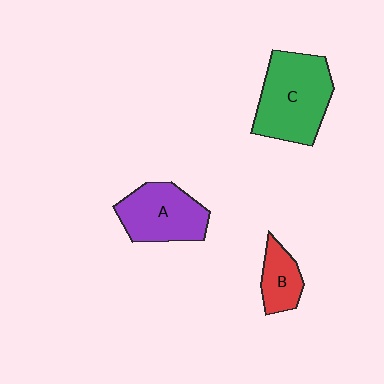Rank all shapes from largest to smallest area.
From largest to smallest: C (green), A (purple), B (red).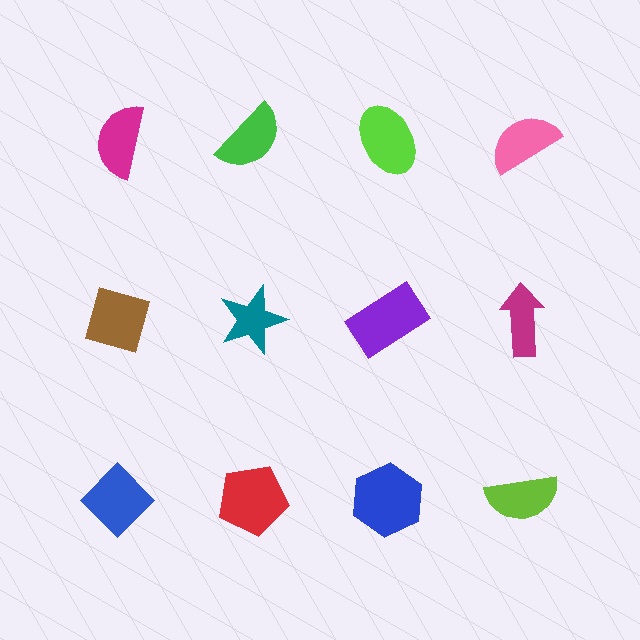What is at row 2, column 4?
A magenta arrow.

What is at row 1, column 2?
A green semicircle.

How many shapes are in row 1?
4 shapes.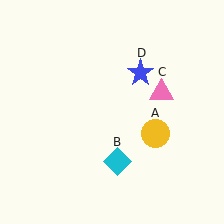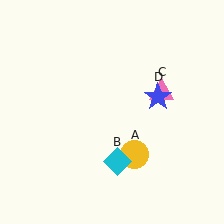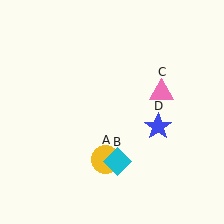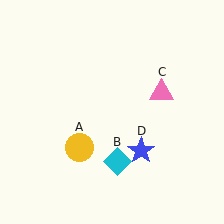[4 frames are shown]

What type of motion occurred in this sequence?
The yellow circle (object A), blue star (object D) rotated clockwise around the center of the scene.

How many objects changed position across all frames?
2 objects changed position: yellow circle (object A), blue star (object D).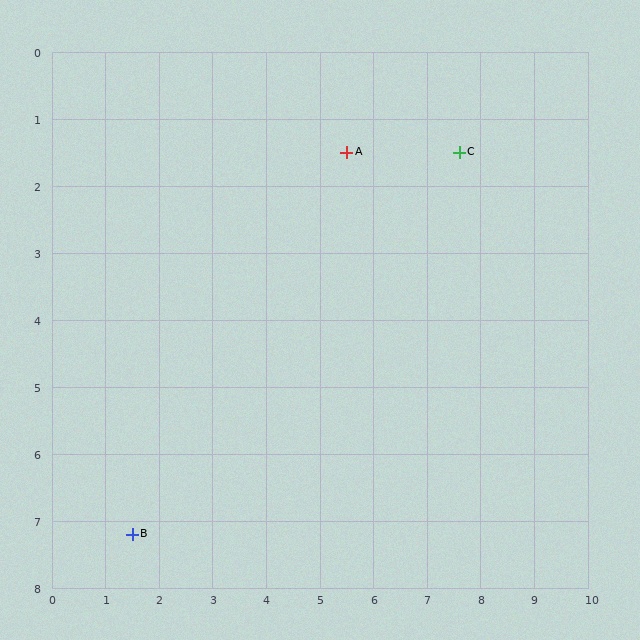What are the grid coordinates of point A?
Point A is at approximately (5.5, 1.5).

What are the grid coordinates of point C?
Point C is at approximately (7.6, 1.5).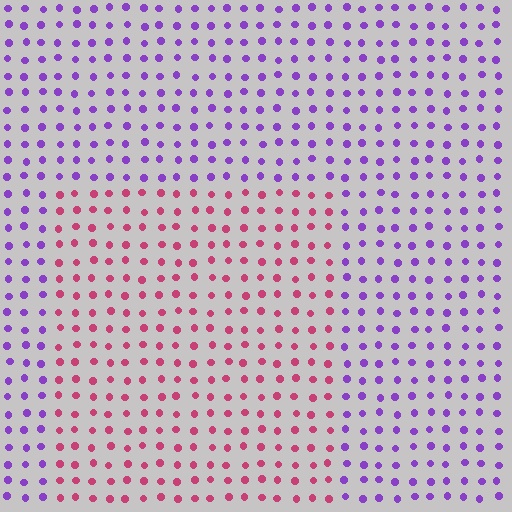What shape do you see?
I see a rectangle.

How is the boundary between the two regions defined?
The boundary is defined purely by a slight shift in hue (about 63 degrees). Spacing, size, and orientation are identical on both sides.